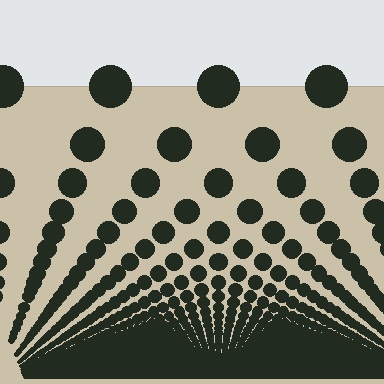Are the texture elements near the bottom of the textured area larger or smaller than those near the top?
Smaller. The gradient is inverted — elements near the bottom are smaller and denser.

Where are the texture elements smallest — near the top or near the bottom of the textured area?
Near the bottom.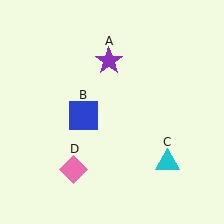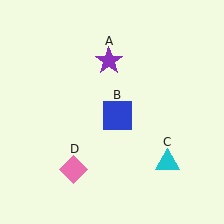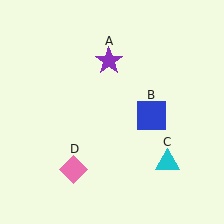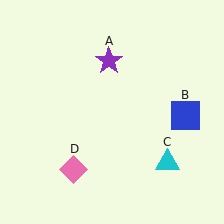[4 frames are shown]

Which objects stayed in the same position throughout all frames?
Purple star (object A) and cyan triangle (object C) and pink diamond (object D) remained stationary.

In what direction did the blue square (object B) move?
The blue square (object B) moved right.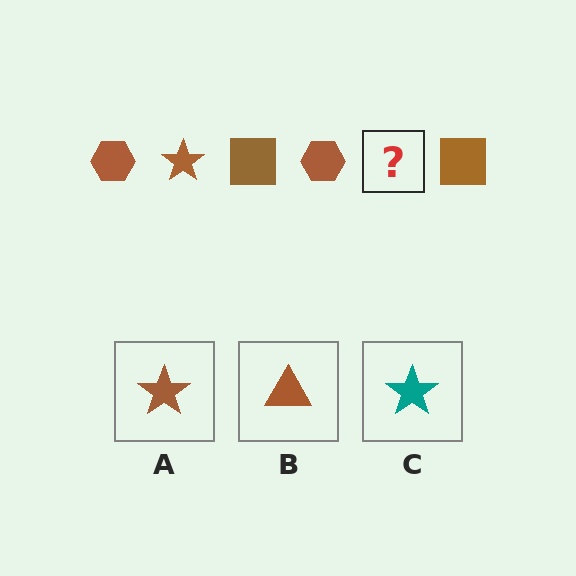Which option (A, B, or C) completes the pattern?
A.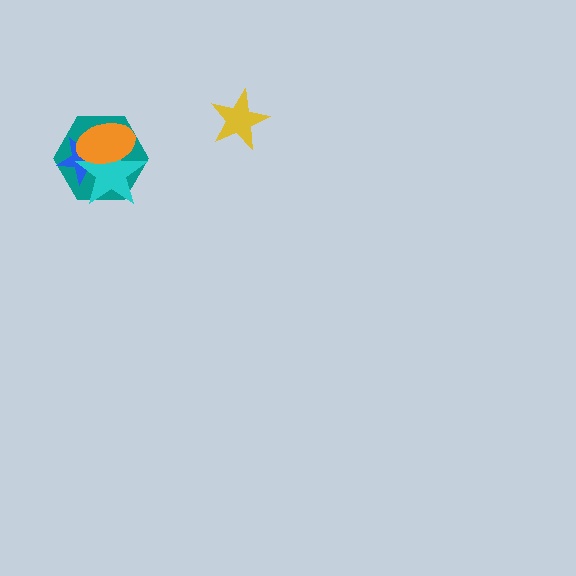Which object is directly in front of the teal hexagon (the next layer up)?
The blue star is directly in front of the teal hexagon.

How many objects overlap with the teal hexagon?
3 objects overlap with the teal hexagon.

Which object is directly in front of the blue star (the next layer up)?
The cyan star is directly in front of the blue star.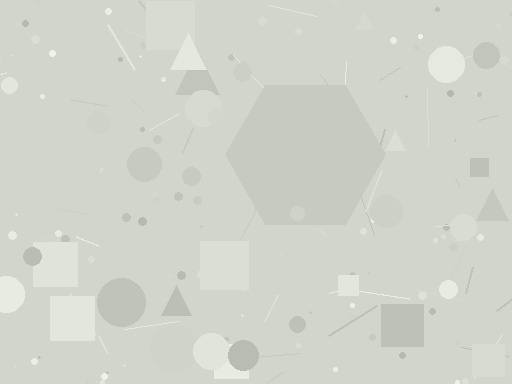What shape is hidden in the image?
A hexagon is hidden in the image.